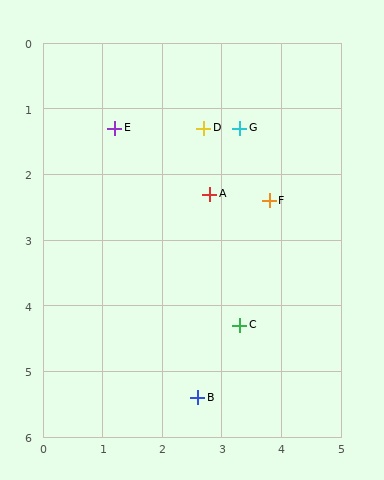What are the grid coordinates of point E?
Point E is at approximately (1.2, 1.3).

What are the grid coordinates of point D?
Point D is at approximately (2.7, 1.3).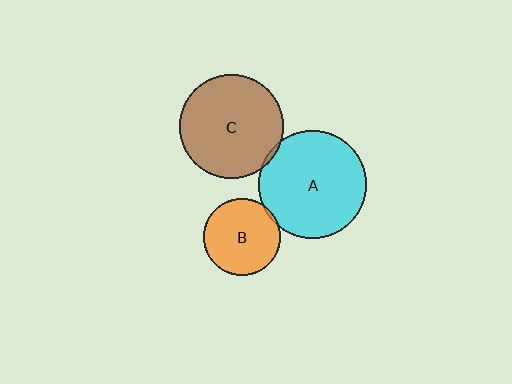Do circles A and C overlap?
Yes.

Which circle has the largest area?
Circle A (cyan).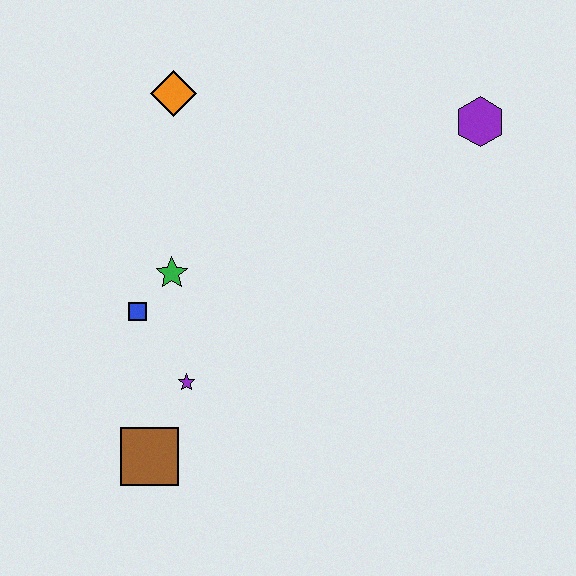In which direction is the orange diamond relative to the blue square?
The orange diamond is above the blue square.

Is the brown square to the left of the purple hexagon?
Yes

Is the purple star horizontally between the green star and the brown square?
No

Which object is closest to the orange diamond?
The green star is closest to the orange diamond.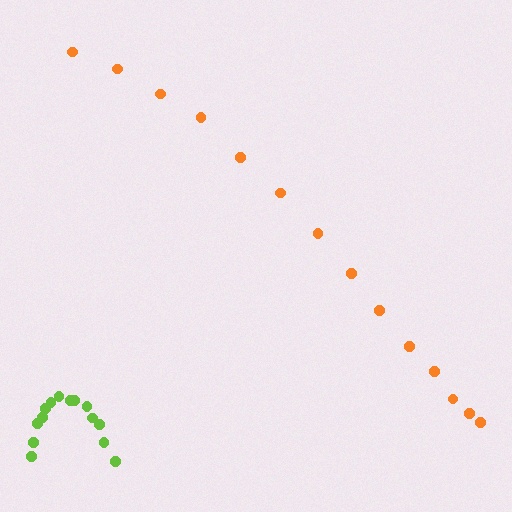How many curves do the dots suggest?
There are 2 distinct paths.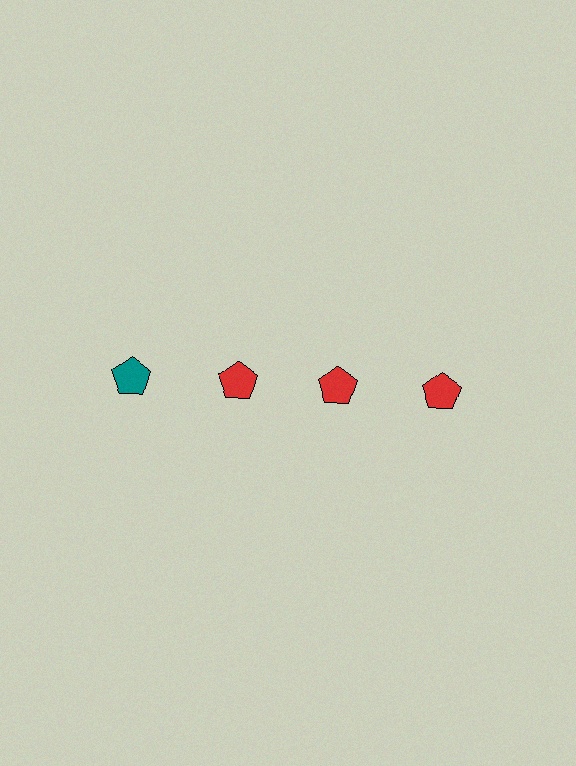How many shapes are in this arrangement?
There are 4 shapes arranged in a grid pattern.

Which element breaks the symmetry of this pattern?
The teal pentagon in the top row, leftmost column breaks the symmetry. All other shapes are red pentagons.